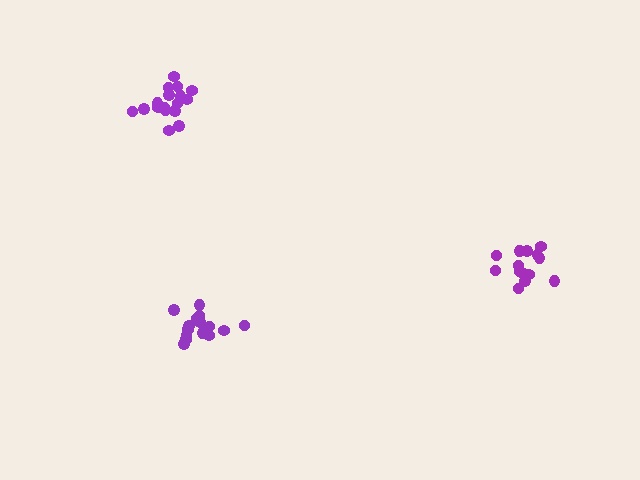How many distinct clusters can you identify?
There are 3 distinct clusters.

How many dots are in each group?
Group 1: 18 dots, Group 2: 14 dots, Group 3: 15 dots (47 total).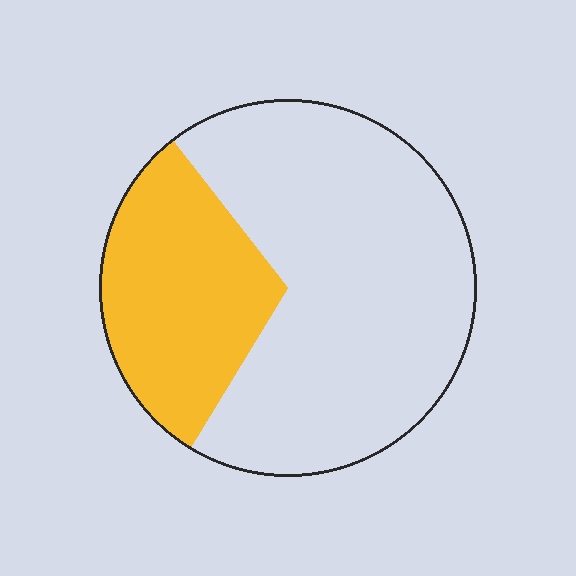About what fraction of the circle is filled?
About one third (1/3).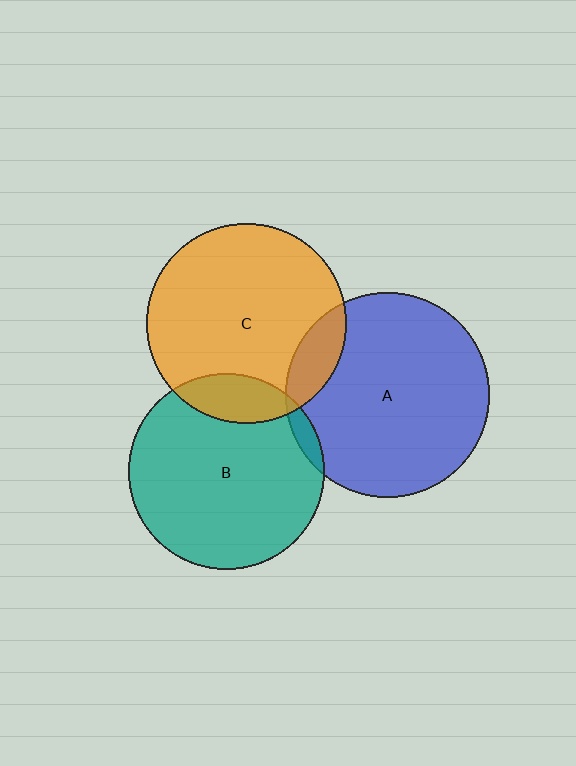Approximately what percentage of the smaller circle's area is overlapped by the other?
Approximately 15%.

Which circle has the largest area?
Circle A (blue).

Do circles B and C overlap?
Yes.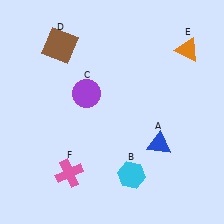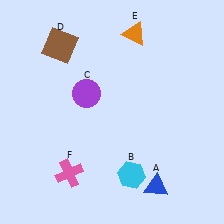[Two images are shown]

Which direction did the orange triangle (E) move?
The orange triangle (E) moved left.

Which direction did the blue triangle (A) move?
The blue triangle (A) moved down.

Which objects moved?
The objects that moved are: the blue triangle (A), the orange triangle (E).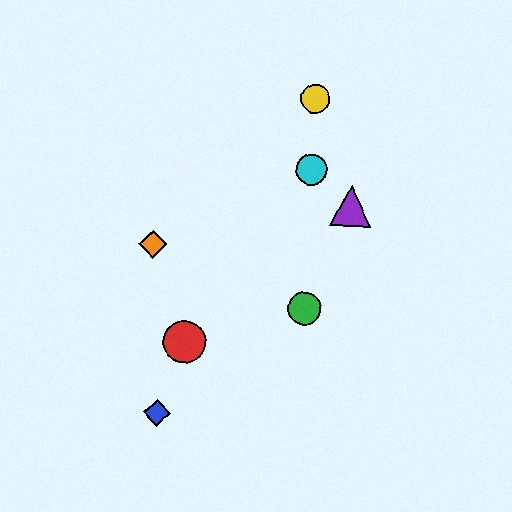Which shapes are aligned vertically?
The green circle, the yellow circle, the cyan circle are aligned vertically.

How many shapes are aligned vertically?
3 shapes (the green circle, the yellow circle, the cyan circle) are aligned vertically.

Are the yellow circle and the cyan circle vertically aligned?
Yes, both are at x≈315.